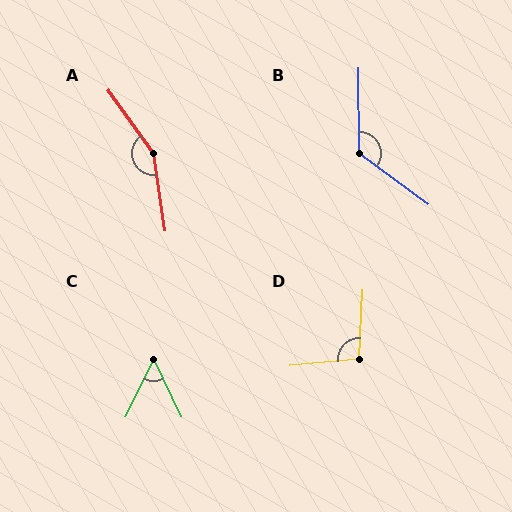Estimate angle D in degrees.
Approximately 99 degrees.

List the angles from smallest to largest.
C (52°), D (99°), B (126°), A (153°).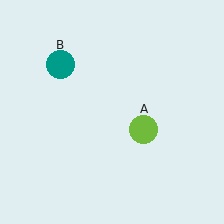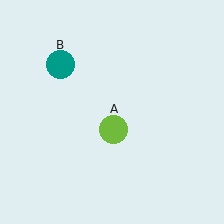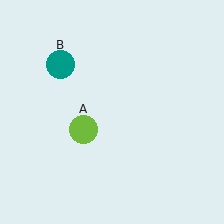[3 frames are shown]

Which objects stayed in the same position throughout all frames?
Teal circle (object B) remained stationary.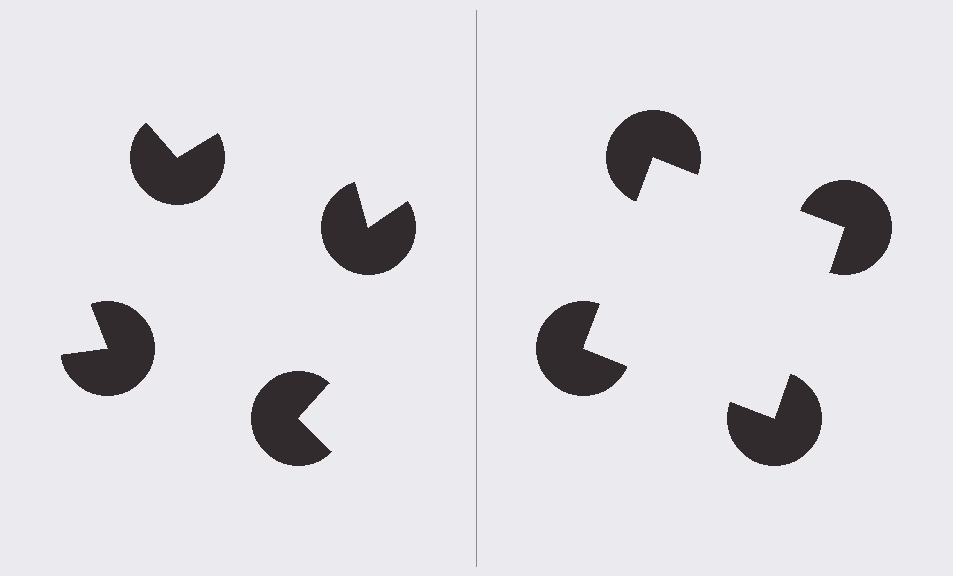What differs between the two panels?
The pac-man discs are positioned identically on both sides; only the wedge orientations differ. On the right they align to a square; on the left they are misaligned.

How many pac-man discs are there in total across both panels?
8 — 4 on each side.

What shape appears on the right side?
An illusory square.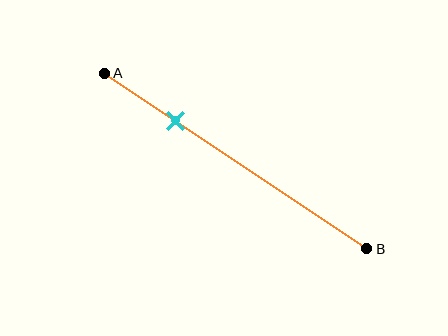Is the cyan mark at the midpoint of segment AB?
No, the mark is at about 25% from A, not at the 50% midpoint.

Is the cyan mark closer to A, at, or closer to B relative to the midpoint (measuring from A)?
The cyan mark is closer to point A than the midpoint of segment AB.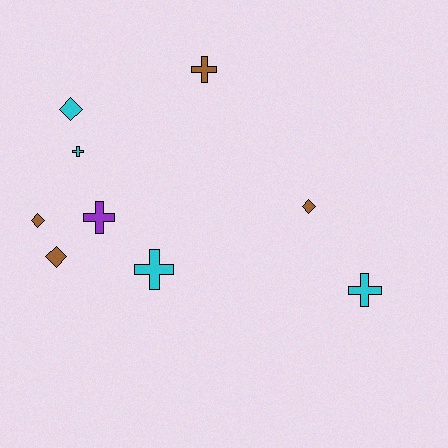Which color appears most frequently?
Cyan, with 4 objects.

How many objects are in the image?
There are 9 objects.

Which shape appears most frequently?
Cross, with 5 objects.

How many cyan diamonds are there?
There is 1 cyan diamond.